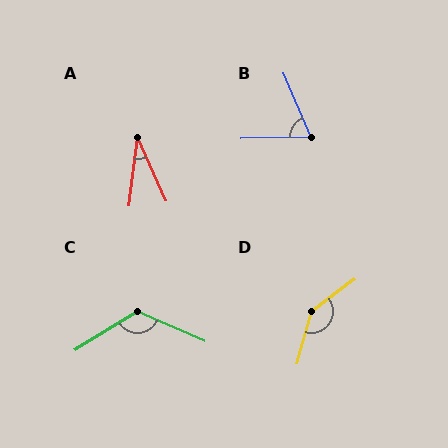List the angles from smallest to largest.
A (31°), B (69°), C (125°), D (142°).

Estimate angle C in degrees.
Approximately 125 degrees.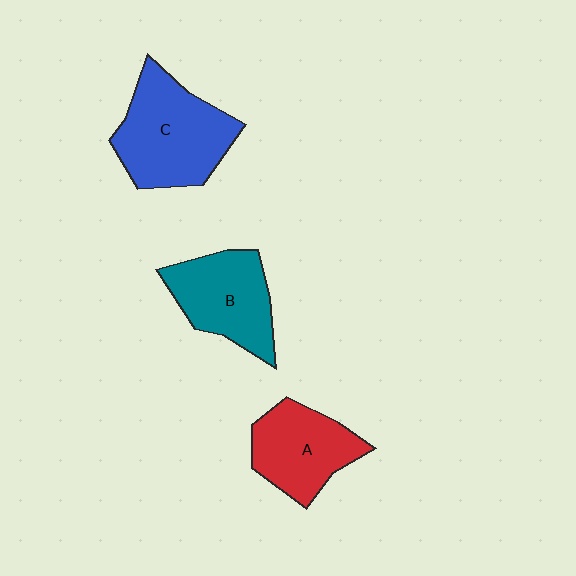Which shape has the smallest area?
Shape A (red).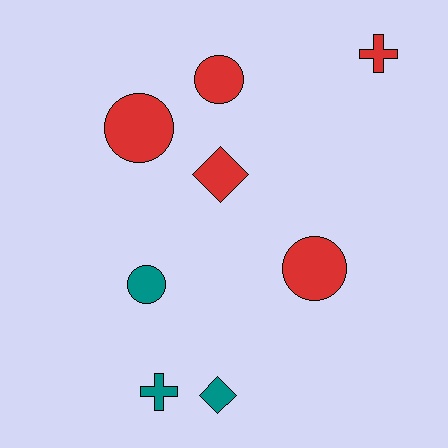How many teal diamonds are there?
There is 1 teal diamond.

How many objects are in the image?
There are 8 objects.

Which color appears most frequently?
Red, with 5 objects.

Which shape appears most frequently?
Circle, with 4 objects.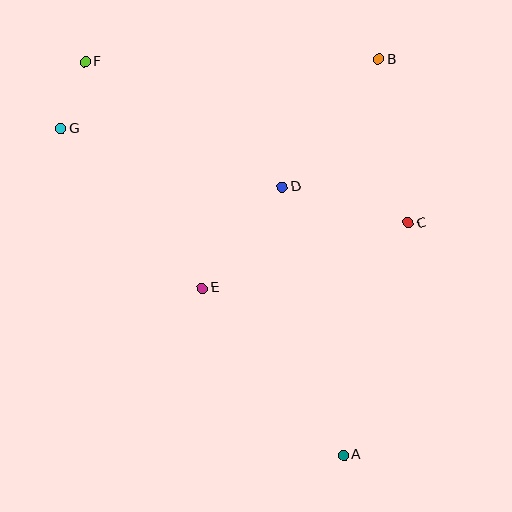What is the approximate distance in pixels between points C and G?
The distance between C and G is approximately 360 pixels.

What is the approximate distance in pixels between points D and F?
The distance between D and F is approximately 234 pixels.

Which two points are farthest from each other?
Points A and F are farthest from each other.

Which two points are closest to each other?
Points F and G are closest to each other.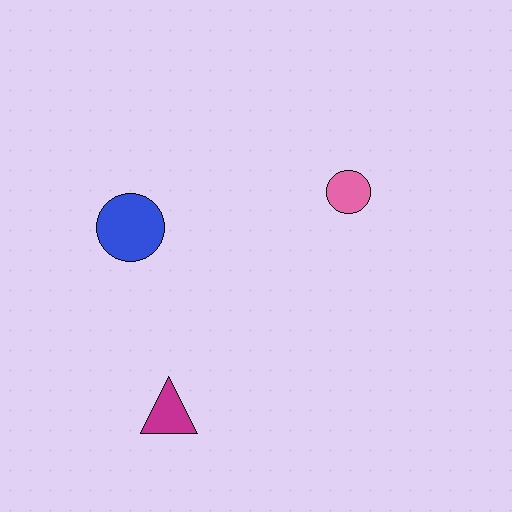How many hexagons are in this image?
There are no hexagons.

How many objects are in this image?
There are 3 objects.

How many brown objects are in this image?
There are no brown objects.